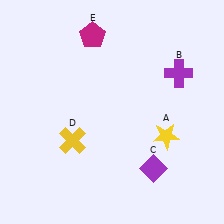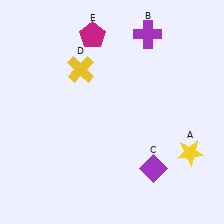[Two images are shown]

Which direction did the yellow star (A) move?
The yellow star (A) moved right.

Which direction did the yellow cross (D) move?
The yellow cross (D) moved up.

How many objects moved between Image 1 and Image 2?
3 objects moved between the two images.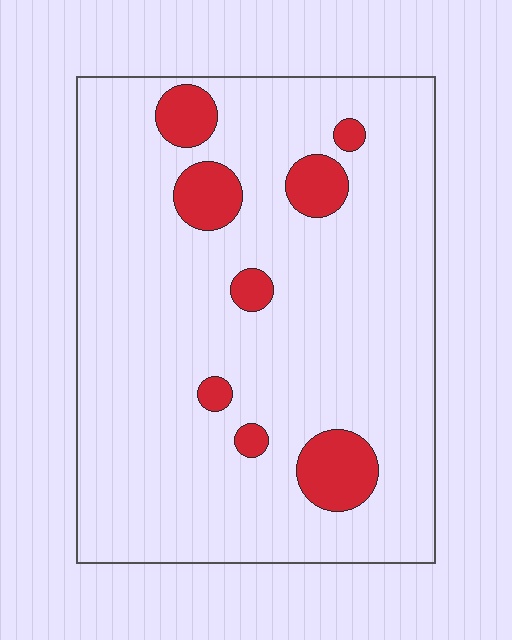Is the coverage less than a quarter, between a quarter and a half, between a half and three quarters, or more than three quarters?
Less than a quarter.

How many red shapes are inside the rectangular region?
8.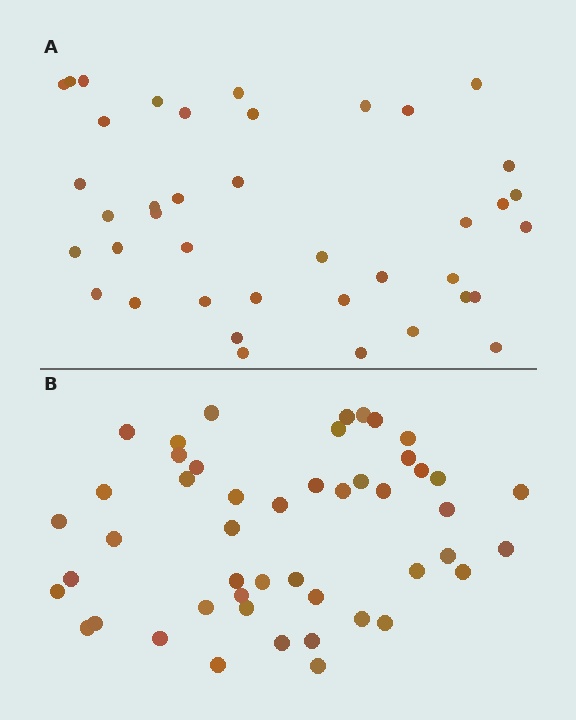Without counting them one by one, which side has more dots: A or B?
Region B (the bottom region) has more dots.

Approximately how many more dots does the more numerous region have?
Region B has roughly 8 or so more dots than region A.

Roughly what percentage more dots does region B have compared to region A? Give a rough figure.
About 20% more.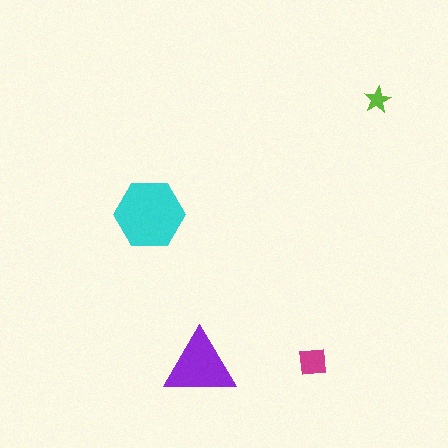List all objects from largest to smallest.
The cyan hexagon, the purple triangle, the magenta square, the lime star.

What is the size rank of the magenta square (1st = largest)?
3rd.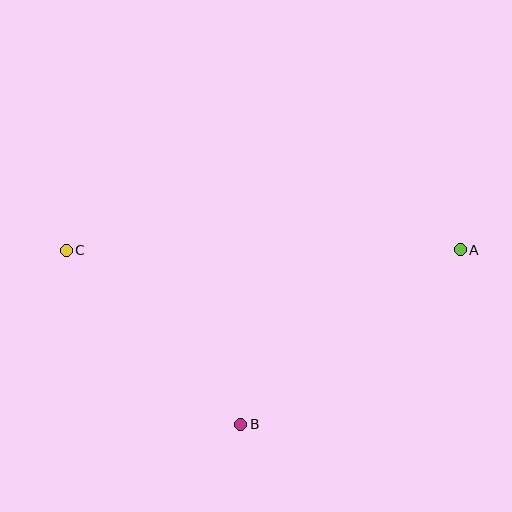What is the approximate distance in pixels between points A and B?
The distance between A and B is approximately 280 pixels.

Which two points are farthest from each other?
Points A and C are farthest from each other.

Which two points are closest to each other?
Points B and C are closest to each other.